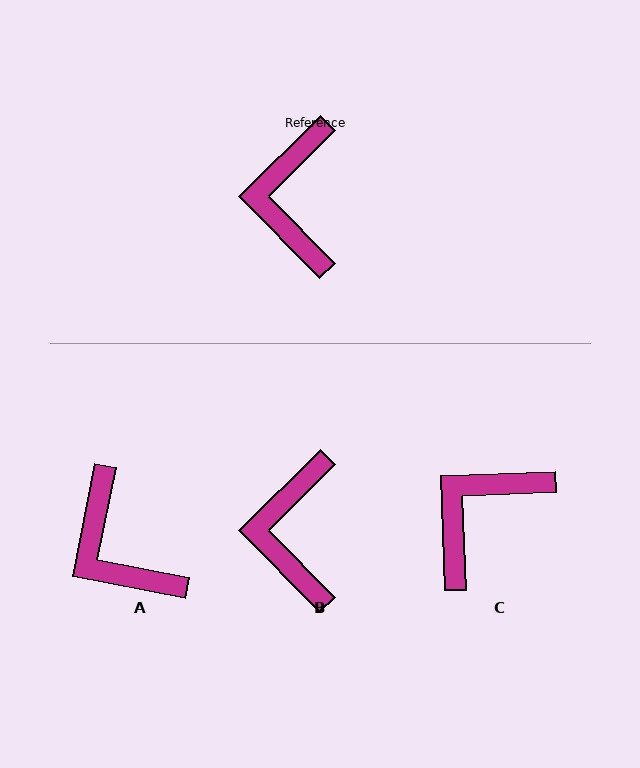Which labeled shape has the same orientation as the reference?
B.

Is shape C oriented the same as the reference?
No, it is off by about 43 degrees.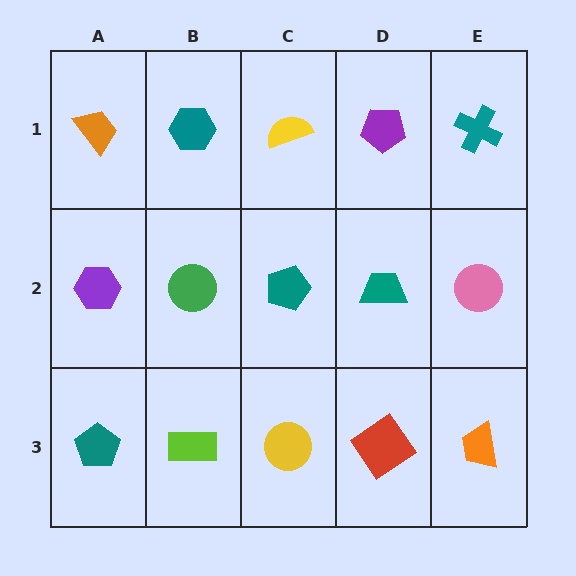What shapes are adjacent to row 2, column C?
A yellow semicircle (row 1, column C), a yellow circle (row 3, column C), a green circle (row 2, column B), a teal trapezoid (row 2, column D).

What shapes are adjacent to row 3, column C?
A teal pentagon (row 2, column C), a lime rectangle (row 3, column B), a red diamond (row 3, column D).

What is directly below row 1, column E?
A pink circle.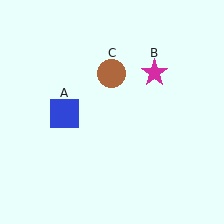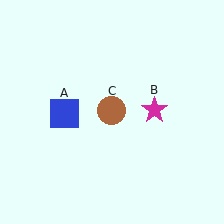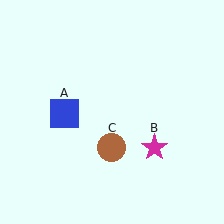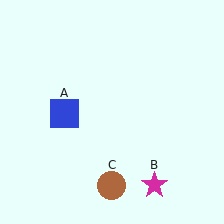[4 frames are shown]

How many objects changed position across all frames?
2 objects changed position: magenta star (object B), brown circle (object C).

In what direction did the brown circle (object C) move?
The brown circle (object C) moved down.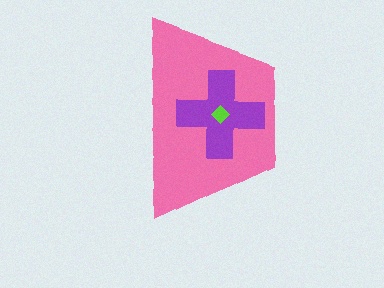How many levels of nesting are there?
3.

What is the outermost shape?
The pink trapezoid.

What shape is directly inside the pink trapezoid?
The purple cross.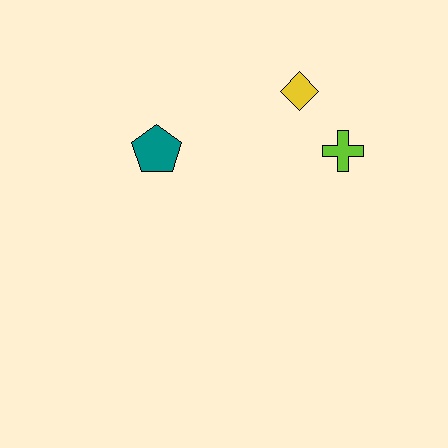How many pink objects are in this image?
There are no pink objects.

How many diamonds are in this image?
There is 1 diamond.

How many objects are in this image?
There are 3 objects.